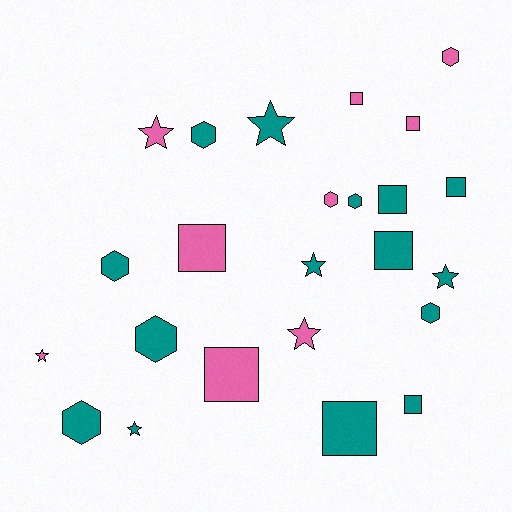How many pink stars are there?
There are 3 pink stars.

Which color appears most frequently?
Teal, with 15 objects.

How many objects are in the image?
There are 24 objects.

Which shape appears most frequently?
Square, with 9 objects.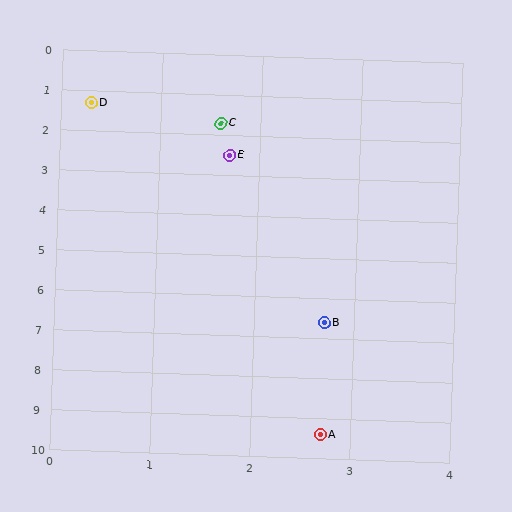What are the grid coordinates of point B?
Point B is at approximately (2.7, 6.6).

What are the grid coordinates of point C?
Point C is at approximately (1.6, 1.7).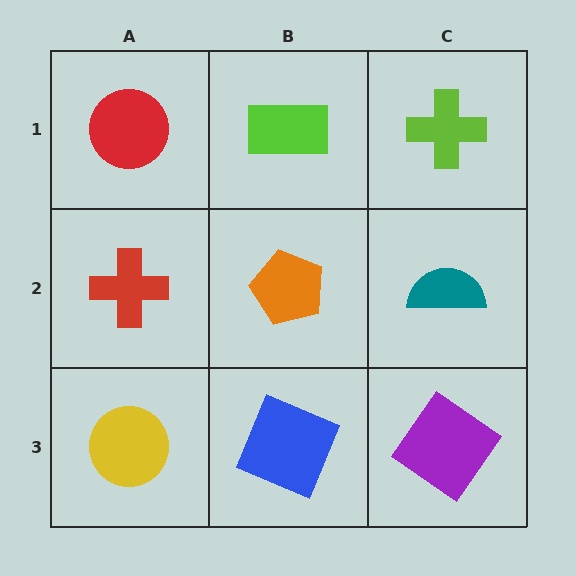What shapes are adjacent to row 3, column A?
A red cross (row 2, column A), a blue square (row 3, column B).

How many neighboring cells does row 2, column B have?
4.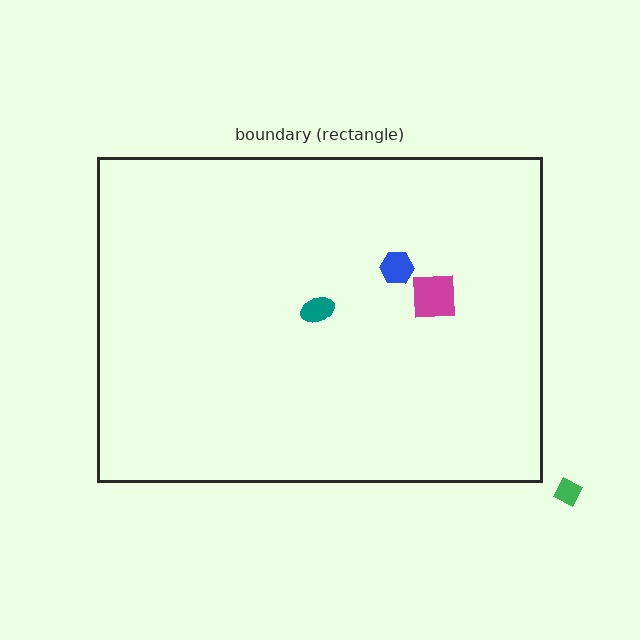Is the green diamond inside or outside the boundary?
Outside.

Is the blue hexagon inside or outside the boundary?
Inside.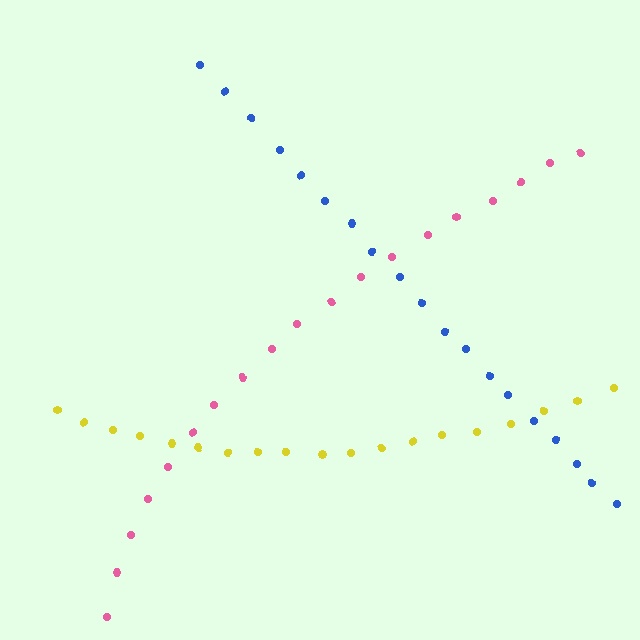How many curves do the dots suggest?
There are 3 distinct paths.